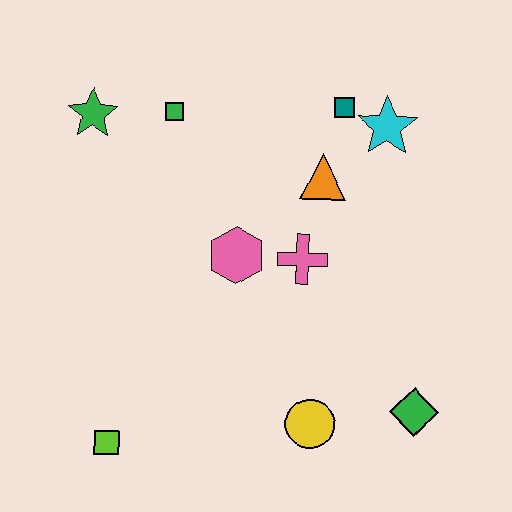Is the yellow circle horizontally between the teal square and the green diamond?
No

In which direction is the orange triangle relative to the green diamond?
The orange triangle is above the green diamond.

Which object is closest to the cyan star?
The teal square is closest to the cyan star.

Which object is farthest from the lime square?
The cyan star is farthest from the lime square.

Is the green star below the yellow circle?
No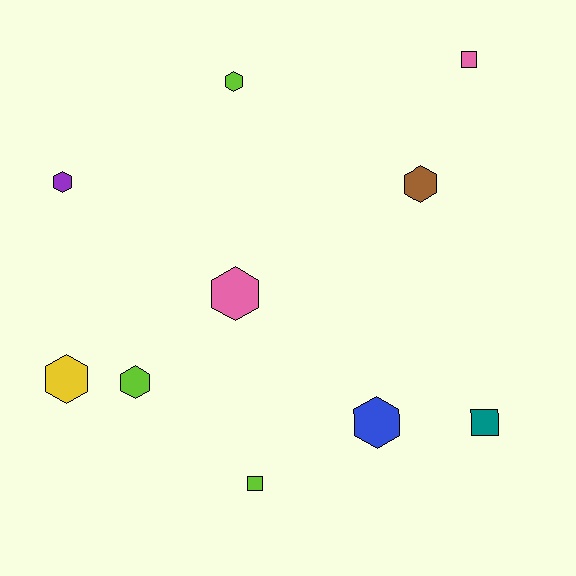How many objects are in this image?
There are 10 objects.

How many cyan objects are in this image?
There are no cyan objects.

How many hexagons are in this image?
There are 7 hexagons.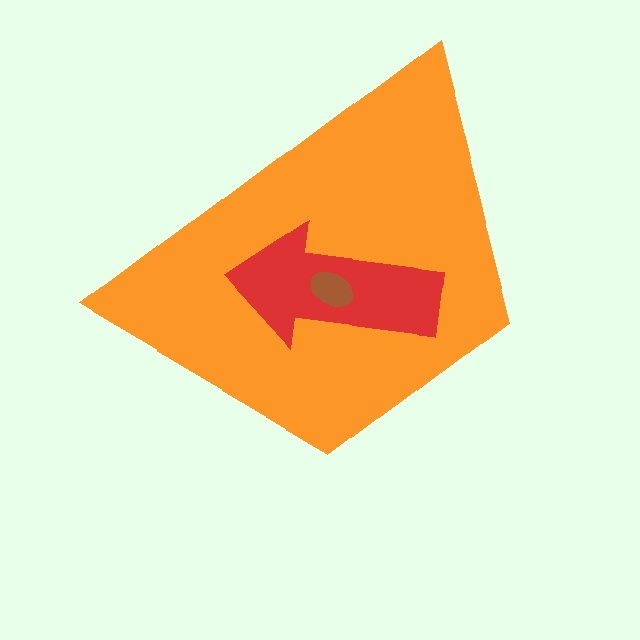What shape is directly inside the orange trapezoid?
The red arrow.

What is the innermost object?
The brown ellipse.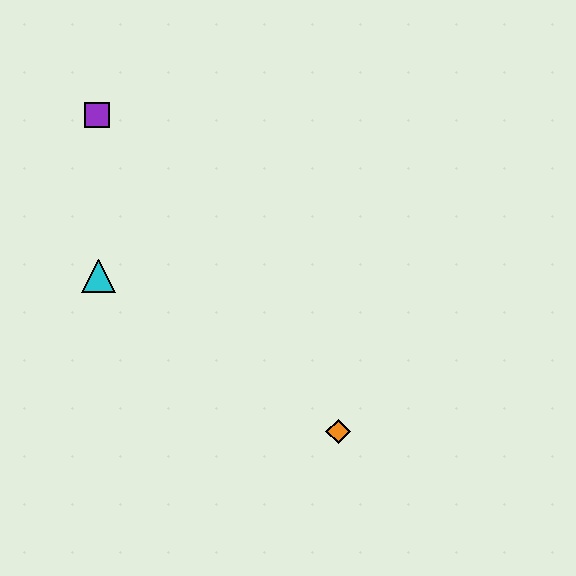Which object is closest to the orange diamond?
The cyan triangle is closest to the orange diamond.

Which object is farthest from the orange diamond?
The purple square is farthest from the orange diamond.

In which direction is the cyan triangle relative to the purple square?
The cyan triangle is below the purple square.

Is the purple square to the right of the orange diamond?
No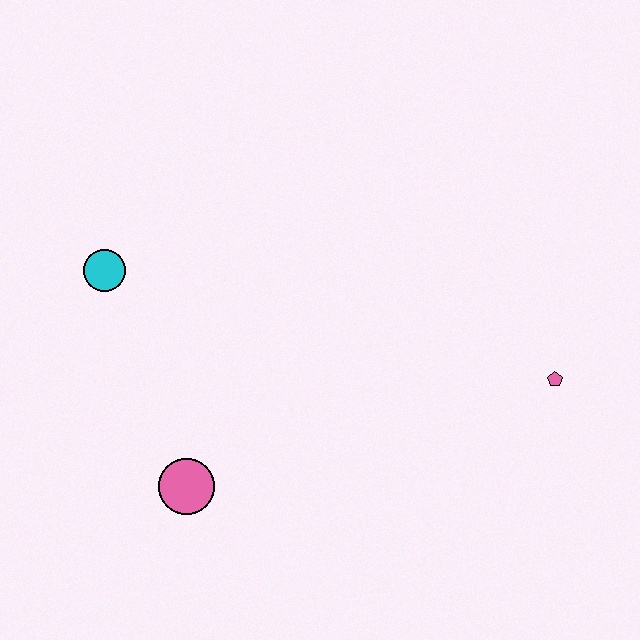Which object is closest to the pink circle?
The cyan circle is closest to the pink circle.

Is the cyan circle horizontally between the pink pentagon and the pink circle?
No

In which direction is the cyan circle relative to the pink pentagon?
The cyan circle is to the left of the pink pentagon.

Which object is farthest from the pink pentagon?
The cyan circle is farthest from the pink pentagon.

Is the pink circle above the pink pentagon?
No